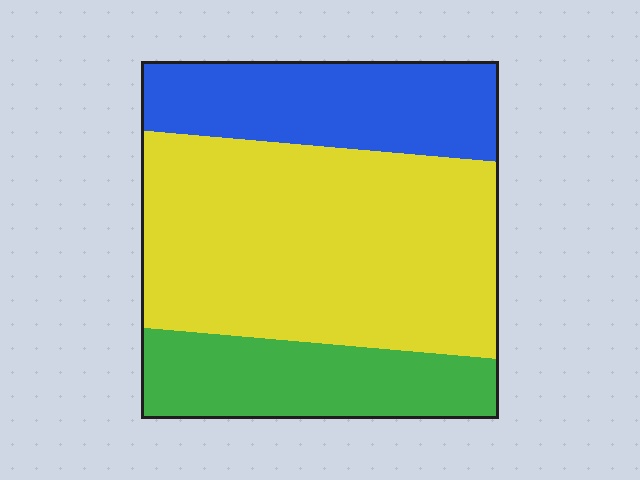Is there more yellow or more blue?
Yellow.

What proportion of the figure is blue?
Blue covers 24% of the figure.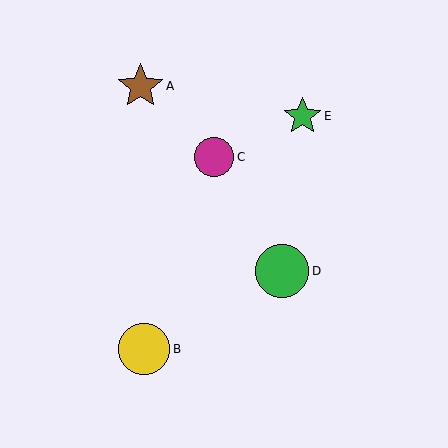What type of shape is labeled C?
Shape C is a magenta circle.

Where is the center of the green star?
The center of the green star is at (302, 116).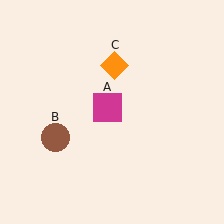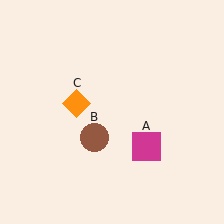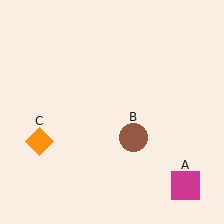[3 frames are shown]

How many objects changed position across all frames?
3 objects changed position: magenta square (object A), brown circle (object B), orange diamond (object C).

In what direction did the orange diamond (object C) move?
The orange diamond (object C) moved down and to the left.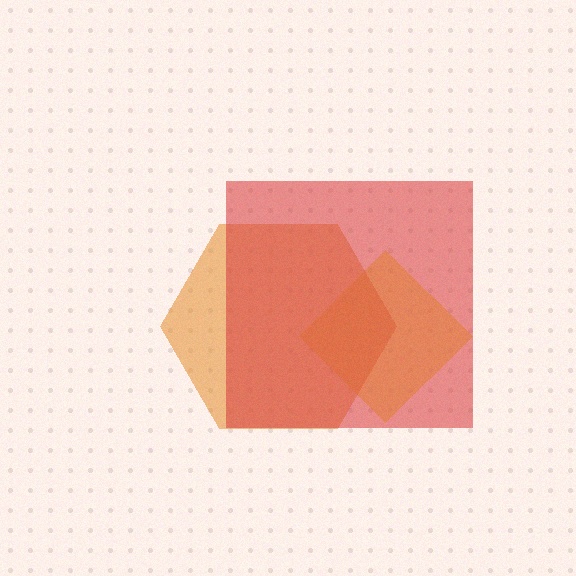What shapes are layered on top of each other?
The layered shapes are: a yellow diamond, an orange hexagon, a red square.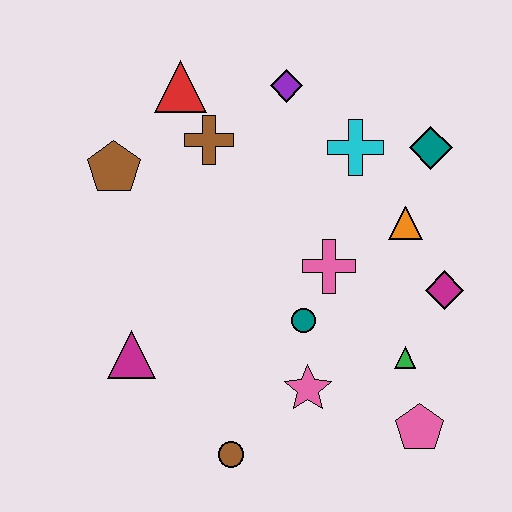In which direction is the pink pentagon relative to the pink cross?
The pink pentagon is below the pink cross.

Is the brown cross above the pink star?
Yes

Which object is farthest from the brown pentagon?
The pink pentagon is farthest from the brown pentagon.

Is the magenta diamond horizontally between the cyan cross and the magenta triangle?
No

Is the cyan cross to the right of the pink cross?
Yes